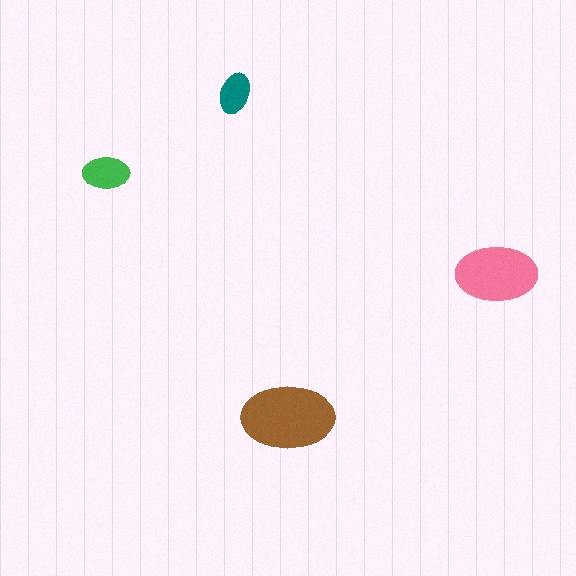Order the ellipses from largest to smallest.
the brown one, the pink one, the green one, the teal one.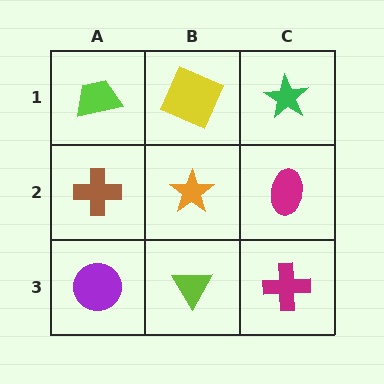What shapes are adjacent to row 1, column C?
A magenta ellipse (row 2, column C), a yellow square (row 1, column B).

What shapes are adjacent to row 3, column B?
An orange star (row 2, column B), a purple circle (row 3, column A), a magenta cross (row 3, column C).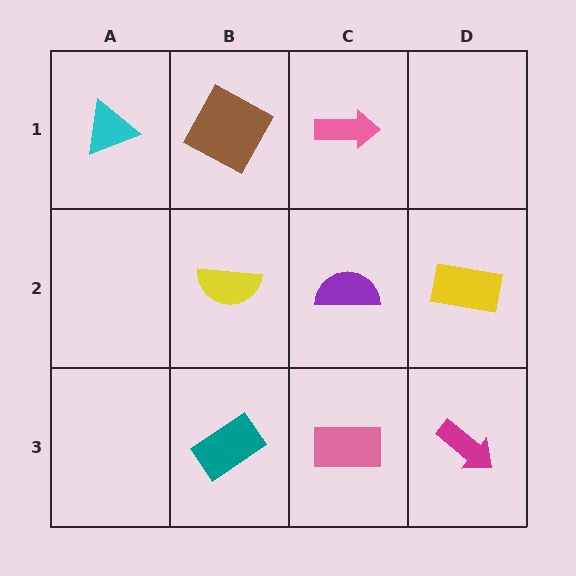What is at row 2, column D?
A yellow rectangle.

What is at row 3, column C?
A pink rectangle.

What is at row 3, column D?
A magenta arrow.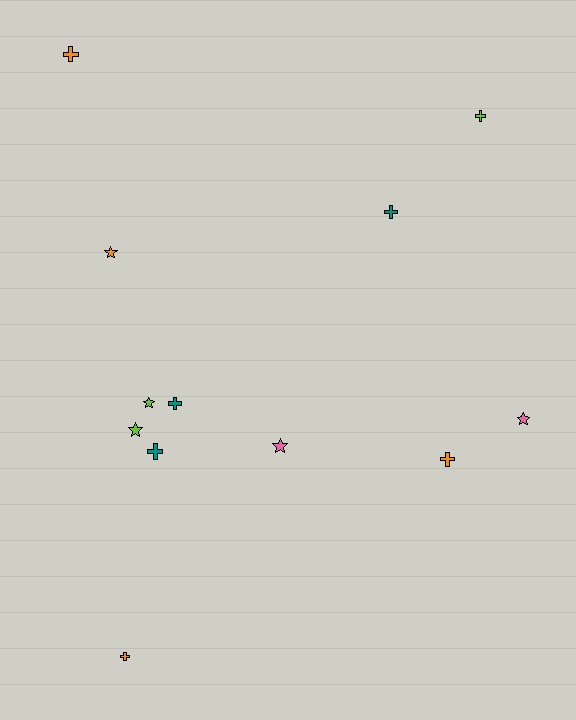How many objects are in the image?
There are 12 objects.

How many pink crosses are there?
There are no pink crosses.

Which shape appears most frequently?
Cross, with 7 objects.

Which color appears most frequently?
Orange, with 4 objects.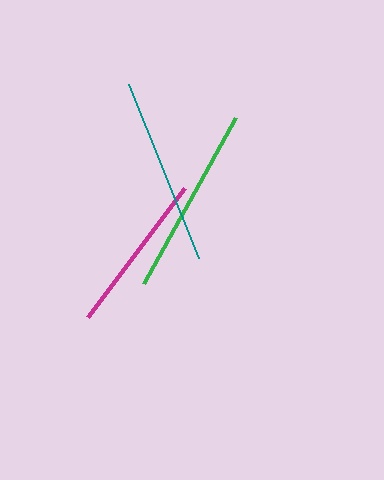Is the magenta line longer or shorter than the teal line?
The teal line is longer than the magenta line.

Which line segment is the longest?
The green line is the longest at approximately 191 pixels.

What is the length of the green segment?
The green segment is approximately 191 pixels long.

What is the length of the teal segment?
The teal segment is approximately 188 pixels long.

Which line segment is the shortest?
The magenta line is the shortest at approximately 162 pixels.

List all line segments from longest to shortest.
From longest to shortest: green, teal, magenta.